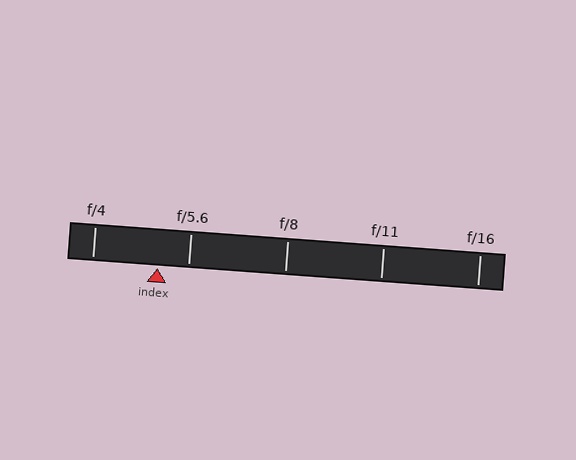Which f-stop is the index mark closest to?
The index mark is closest to f/5.6.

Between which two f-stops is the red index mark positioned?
The index mark is between f/4 and f/5.6.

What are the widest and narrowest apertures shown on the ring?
The widest aperture shown is f/4 and the narrowest is f/16.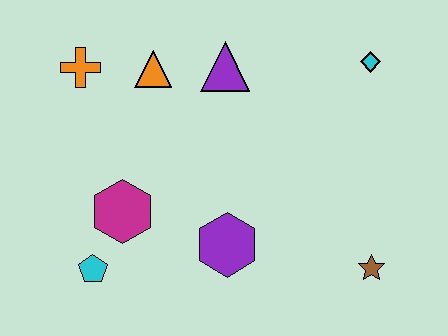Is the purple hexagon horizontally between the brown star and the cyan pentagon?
Yes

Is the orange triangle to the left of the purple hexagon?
Yes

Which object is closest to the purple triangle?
The orange triangle is closest to the purple triangle.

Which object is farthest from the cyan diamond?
The cyan pentagon is farthest from the cyan diamond.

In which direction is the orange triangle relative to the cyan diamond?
The orange triangle is to the left of the cyan diamond.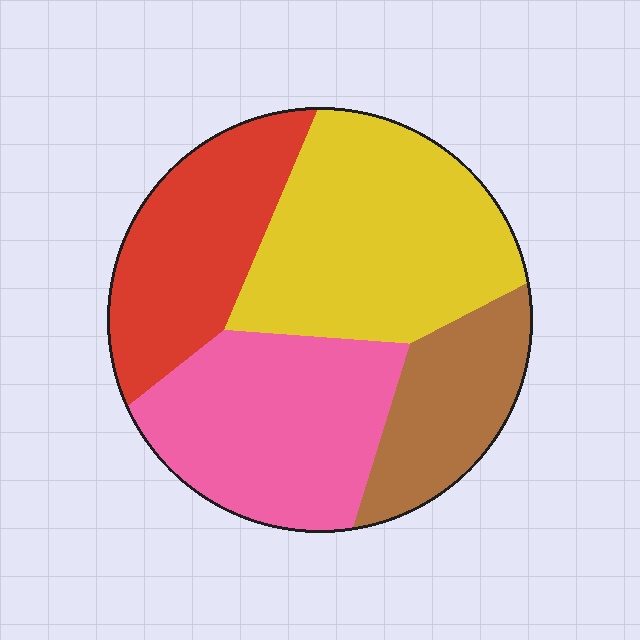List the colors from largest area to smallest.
From largest to smallest: yellow, pink, red, brown.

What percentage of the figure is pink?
Pink takes up between a quarter and a half of the figure.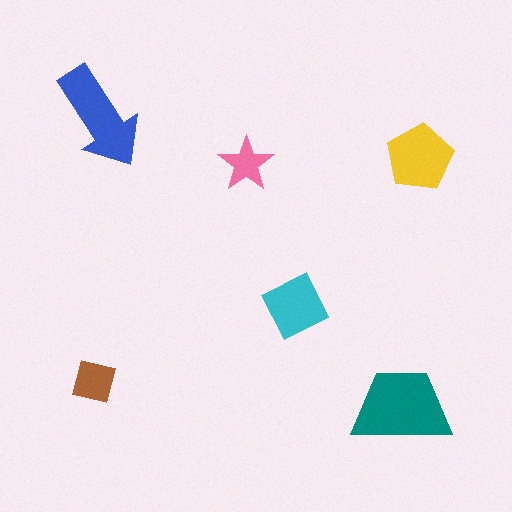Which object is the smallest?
The pink star.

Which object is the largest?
The teal trapezoid.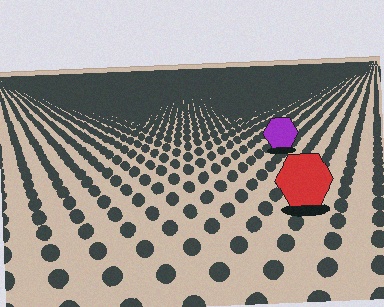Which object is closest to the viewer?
The red hexagon is closest. The texture marks near it are larger and more spread out.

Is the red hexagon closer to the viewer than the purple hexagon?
Yes. The red hexagon is closer — you can tell from the texture gradient: the ground texture is coarser near it.